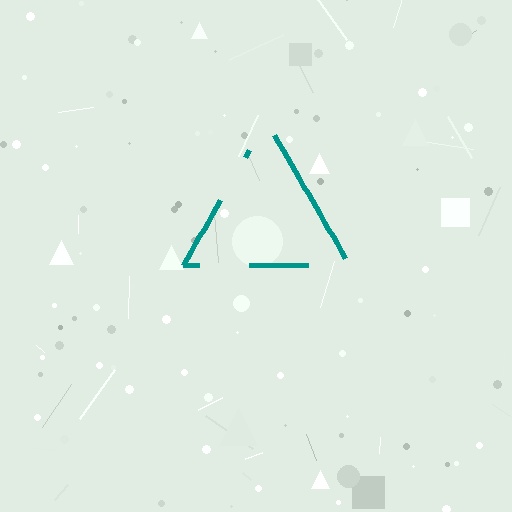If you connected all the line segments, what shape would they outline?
They would outline a triangle.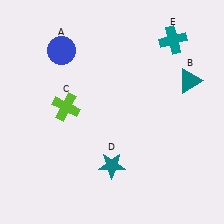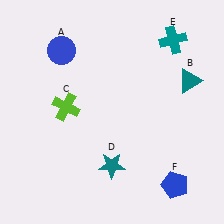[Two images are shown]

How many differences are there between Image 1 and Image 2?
There is 1 difference between the two images.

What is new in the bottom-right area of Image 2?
A blue pentagon (F) was added in the bottom-right area of Image 2.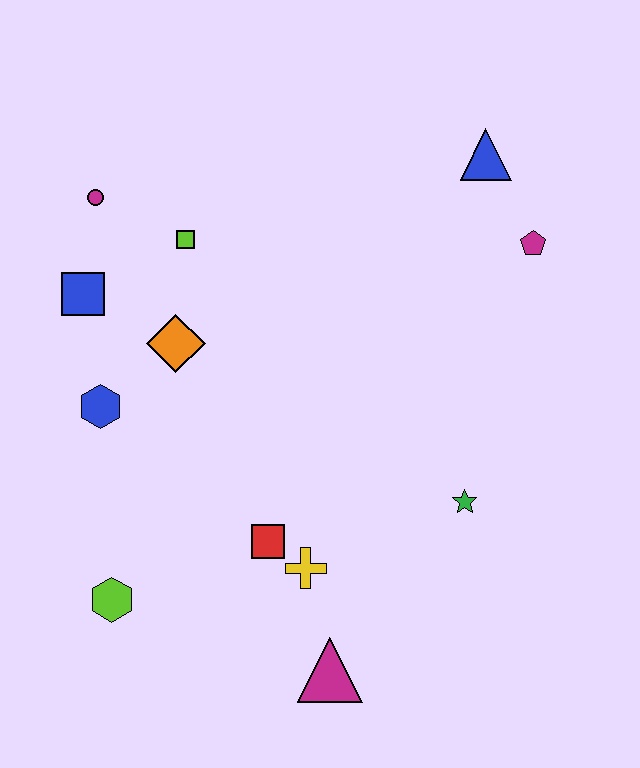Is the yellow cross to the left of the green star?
Yes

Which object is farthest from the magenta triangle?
The blue triangle is farthest from the magenta triangle.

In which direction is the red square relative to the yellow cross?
The red square is to the left of the yellow cross.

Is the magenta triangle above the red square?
No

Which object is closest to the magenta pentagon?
The blue triangle is closest to the magenta pentagon.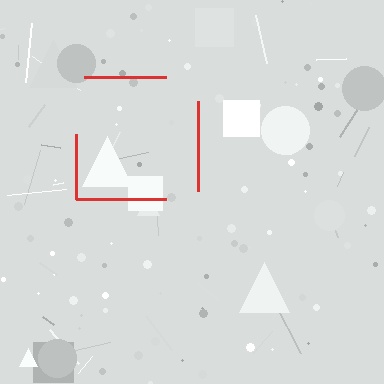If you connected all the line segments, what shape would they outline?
They would outline a square.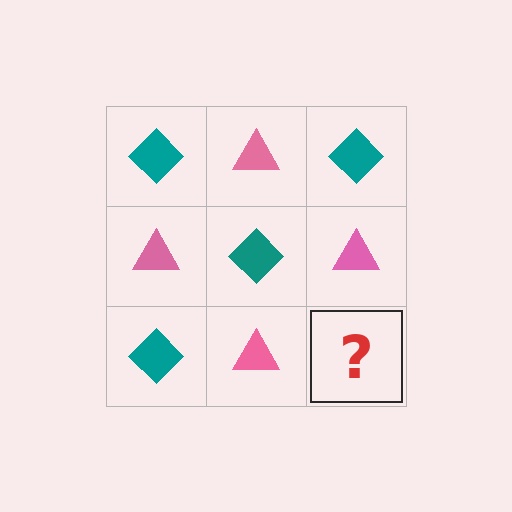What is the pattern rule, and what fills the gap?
The rule is that it alternates teal diamond and pink triangle in a checkerboard pattern. The gap should be filled with a teal diamond.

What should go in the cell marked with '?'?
The missing cell should contain a teal diamond.